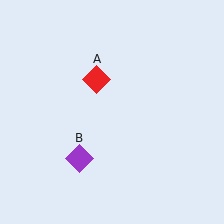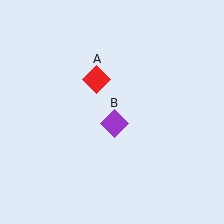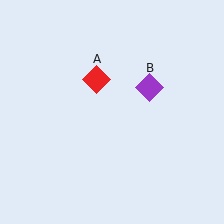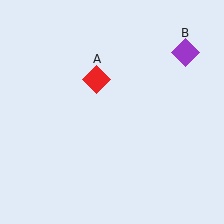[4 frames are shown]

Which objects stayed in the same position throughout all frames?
Red diamond (object A) remained stationary.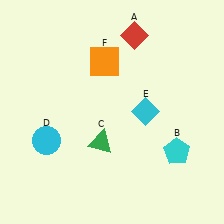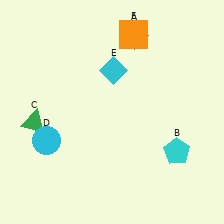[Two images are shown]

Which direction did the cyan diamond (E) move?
The cyan diamond (E) moved up.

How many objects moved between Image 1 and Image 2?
3 objects moved between the two images.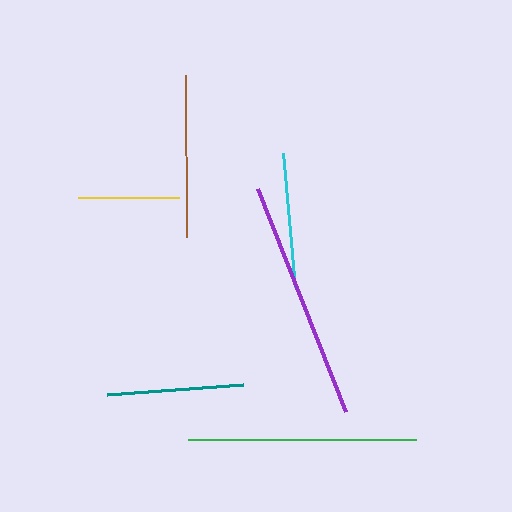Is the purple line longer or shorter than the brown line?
The purple line is longer than the brown line.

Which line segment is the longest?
The purple line is the longest at approximately 240 pixels.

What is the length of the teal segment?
The teal segment is approximately 136 pixels long.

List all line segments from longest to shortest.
From longest to shortest: purple, green, brown, teal, cyan, yellow.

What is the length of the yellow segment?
The yellow segment is approximately 101 pixels long.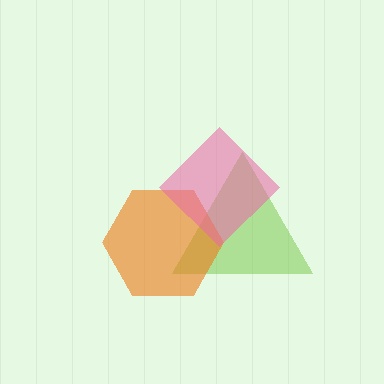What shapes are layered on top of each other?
The layered shapes are: a lime triangle, an orange hexagon, a pink diamond.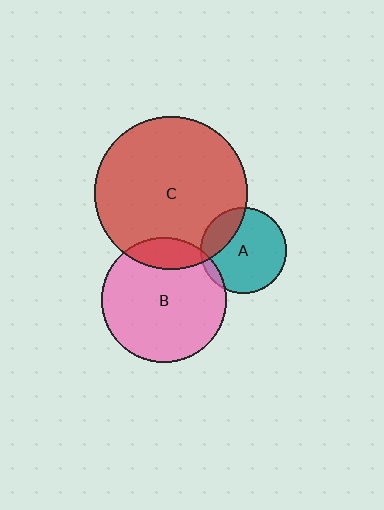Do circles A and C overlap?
Yes.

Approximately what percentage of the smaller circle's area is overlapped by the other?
Approximately 25%.